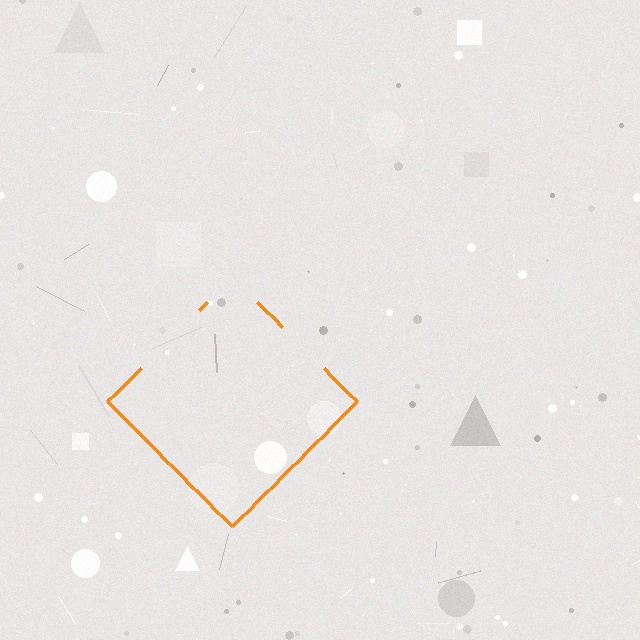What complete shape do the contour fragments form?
The contour fragments form a diamond.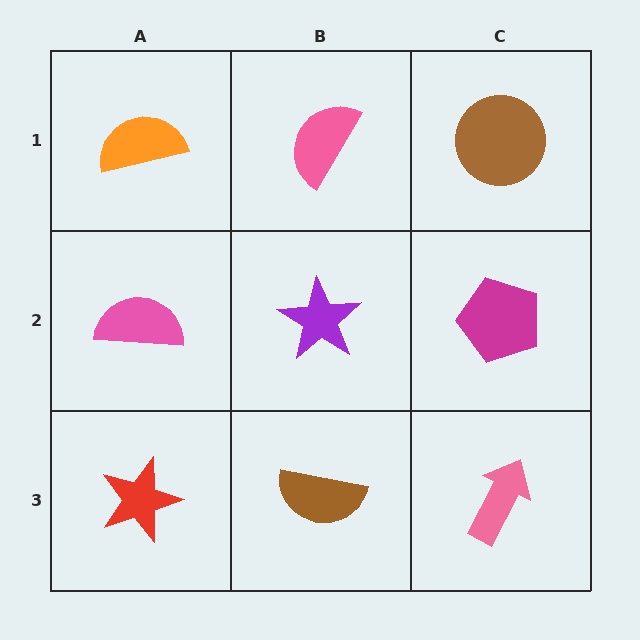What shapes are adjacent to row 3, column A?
A pink semicircle (row 2, column A), a brown semicircle (row 3, column B).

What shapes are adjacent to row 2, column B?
A pink semicircle (row 1, column B), a brown semicircle (row 3, column B), a pink semicircle (row 2, column A), a magenta pentagon (row 2, column C).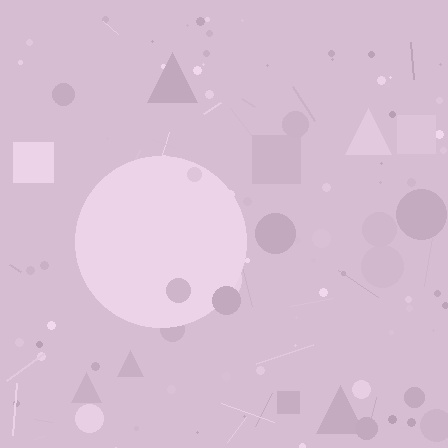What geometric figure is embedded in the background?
A circle is embedded in the background.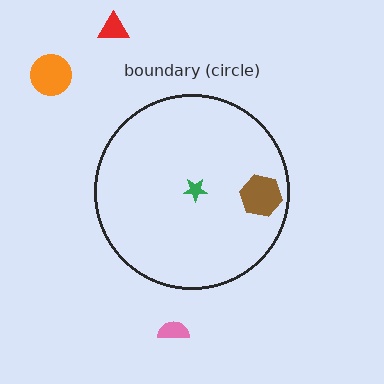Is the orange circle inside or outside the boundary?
Outside.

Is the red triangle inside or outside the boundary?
Outside.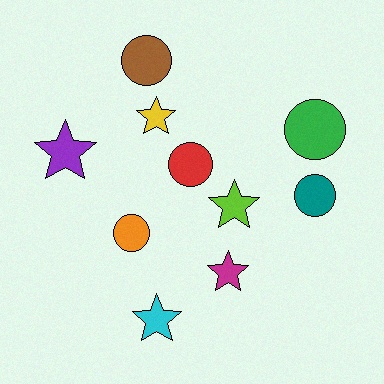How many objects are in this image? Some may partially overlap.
There are 10 objects.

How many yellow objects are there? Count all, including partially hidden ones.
There is 1 yellow object.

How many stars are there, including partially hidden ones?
There are 5 stars.